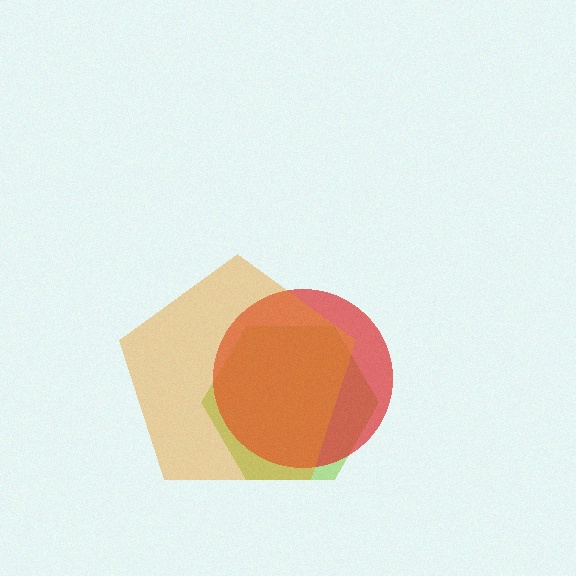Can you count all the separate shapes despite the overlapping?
Yes, there are 3 separate shapes.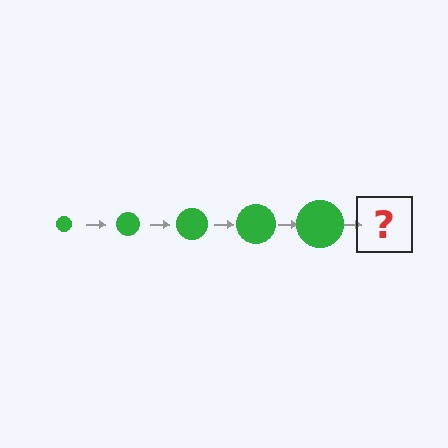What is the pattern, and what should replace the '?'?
The pattern is that the circle gets progressively larger each step. The '?' should be a green circle, larger than the previous one.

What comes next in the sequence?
The next element should be a green circle, larger than the previous one.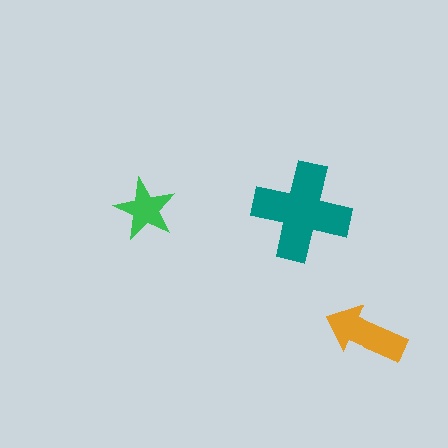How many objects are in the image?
There are 3 objects in the image.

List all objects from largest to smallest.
The teal cross, the orange arrow, the green star.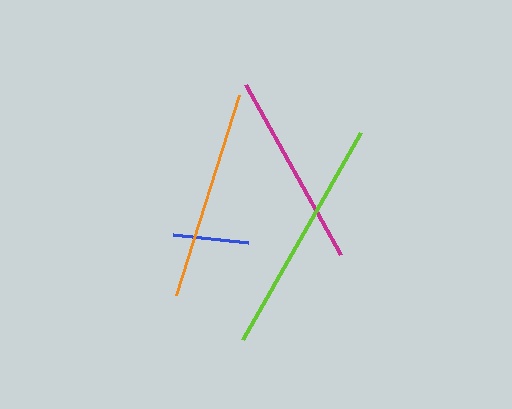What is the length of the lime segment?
The lime segment is approximately 238 pixels long.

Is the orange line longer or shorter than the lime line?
The lime line is longer than the orange line.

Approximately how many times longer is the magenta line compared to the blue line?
The magenta line is approximately 2.5 times the length of the blue line.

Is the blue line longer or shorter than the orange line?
The orange line is longer than the blue line.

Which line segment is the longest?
The lime line is the longest at approximately 238 pixels.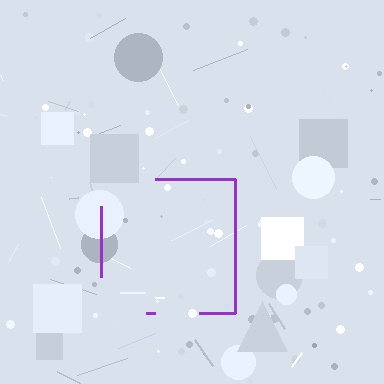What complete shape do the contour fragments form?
The contour fragments form a square.